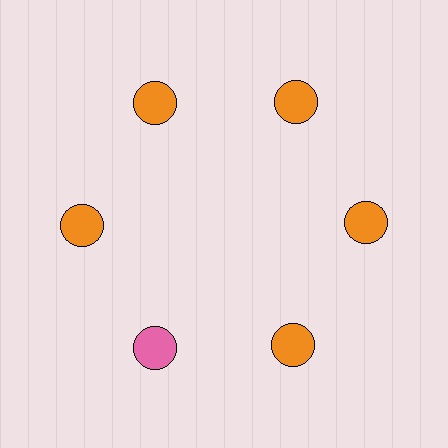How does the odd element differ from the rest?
It has a different color: pink instead of orange.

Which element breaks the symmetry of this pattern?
The pink circle at roughly the 7 o'clock position breaks the symmetry. All other shapes are orange circles.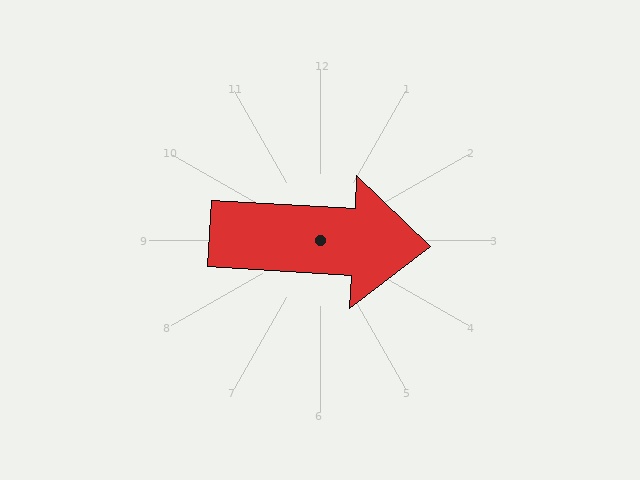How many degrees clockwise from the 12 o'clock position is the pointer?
Approximately 93 degrees.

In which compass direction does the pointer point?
East.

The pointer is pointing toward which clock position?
Roughly 3 o'clock.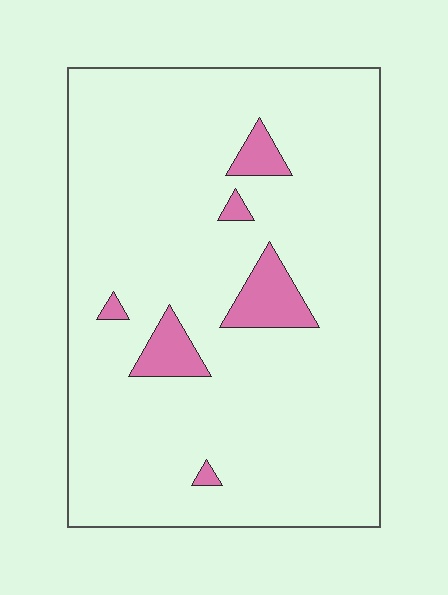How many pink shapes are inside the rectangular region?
6.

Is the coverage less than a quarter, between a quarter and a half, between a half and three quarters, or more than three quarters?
Less than a quarter.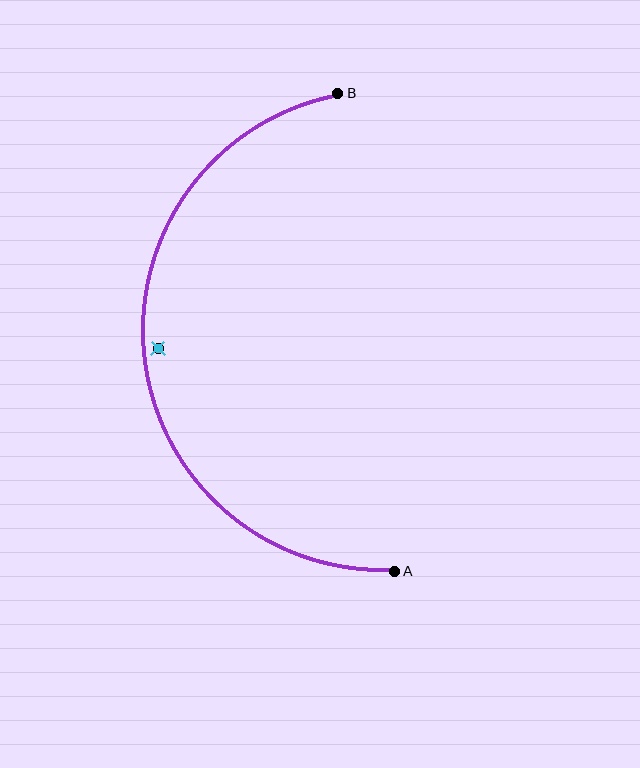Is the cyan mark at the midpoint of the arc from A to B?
No — the cyan mark does not lie on the arc at all. It sits slightly inside the curve.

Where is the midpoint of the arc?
The arc midpoint is the point on the curve farthest from the straight line joining A and B. It sits to the left of that line.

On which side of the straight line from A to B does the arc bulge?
The arc bulges to the left of the straight line connecting A and B.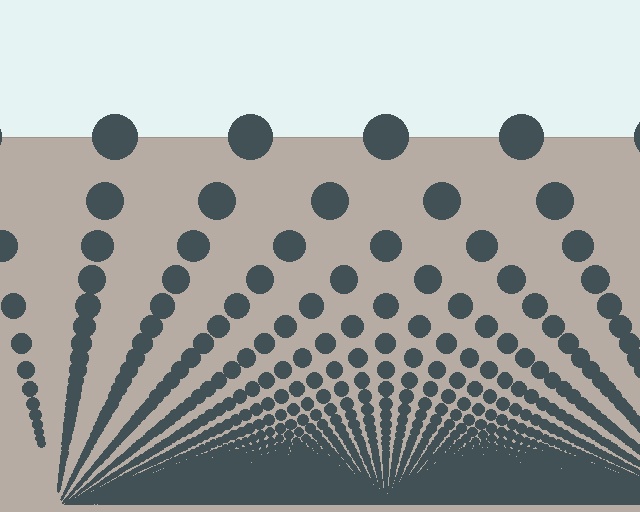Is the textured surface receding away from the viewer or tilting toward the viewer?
The surface appears to tilt toward the viewer. Texture elements get larger and sparser toward the top.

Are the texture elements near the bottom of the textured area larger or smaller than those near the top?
Smaller. The gradient is inverted — elements near the bottom are smaller and denser.